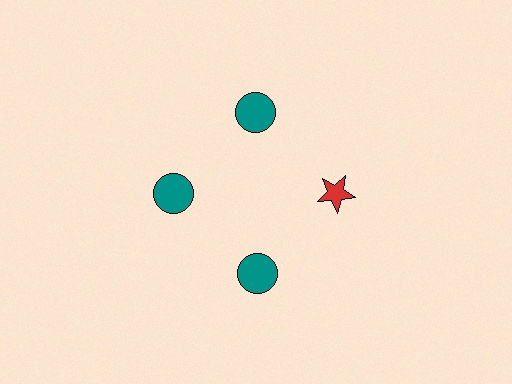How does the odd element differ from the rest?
It differs in both color (red instead of teal) and shape (star instead of circle).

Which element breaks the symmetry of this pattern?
The red star at roughly the 3 o'clock position breaks the symmetry. All other shapes are teal circles.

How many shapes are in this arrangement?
There are 4 shapes arranged in a ring pattern.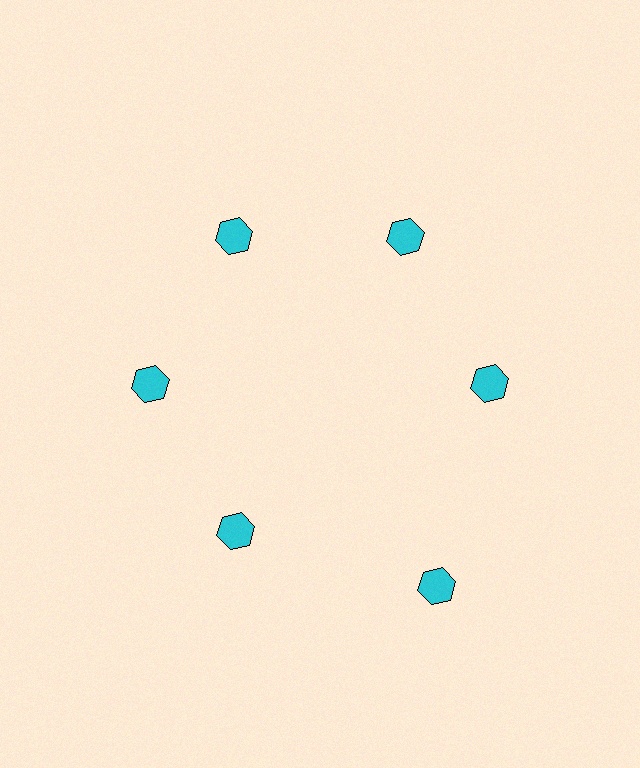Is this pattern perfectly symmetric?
No. The 6 cyan hexagons are arranged in a ring, but one element near the 5 o'clock position is pushed outward from the center, breaking the 6-fold rotational symmetry.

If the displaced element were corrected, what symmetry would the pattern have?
It would have 6-fold rotational symmetry — the pattern would map onto itself every 60 degrees.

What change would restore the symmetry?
The symmetry would be restored by moving it inward, back onto the ring so that all 6 hexagons sit at equal angles and equal distance from the center.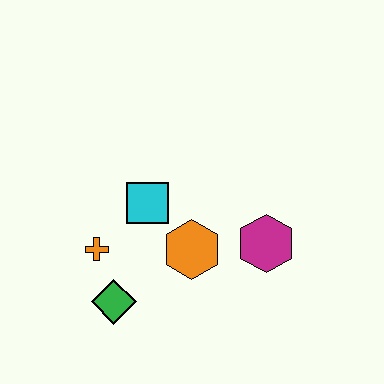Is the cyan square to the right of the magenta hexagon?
No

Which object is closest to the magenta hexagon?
The orange hexagon is closest to the magenta hexagon.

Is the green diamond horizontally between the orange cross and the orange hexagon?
Yes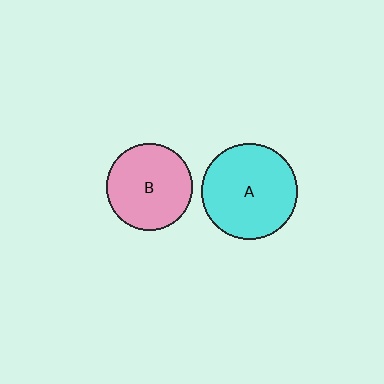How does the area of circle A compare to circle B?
Approximately 1.2 times.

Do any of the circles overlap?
No, none of the circles overlap.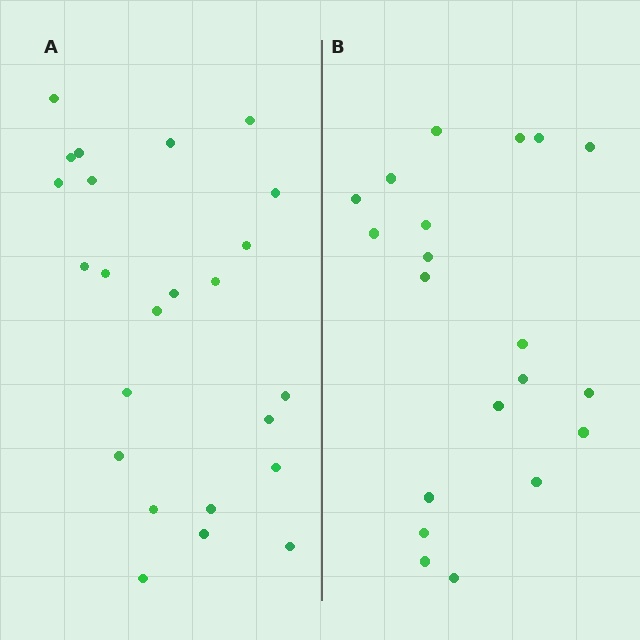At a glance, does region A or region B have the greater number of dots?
Region A (the left region) has more dots.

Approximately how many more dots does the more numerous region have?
Region A has about 4 more dots than region B.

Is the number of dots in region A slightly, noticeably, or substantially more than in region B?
Region A has only slightly more — the two regions are fairly close. The ratio is roughly 1.2 to 1.